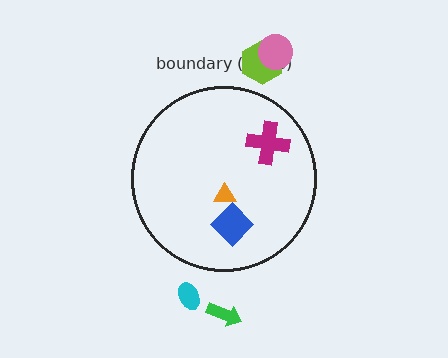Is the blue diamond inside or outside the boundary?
Inside.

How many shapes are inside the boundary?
3 inside, 4 outside.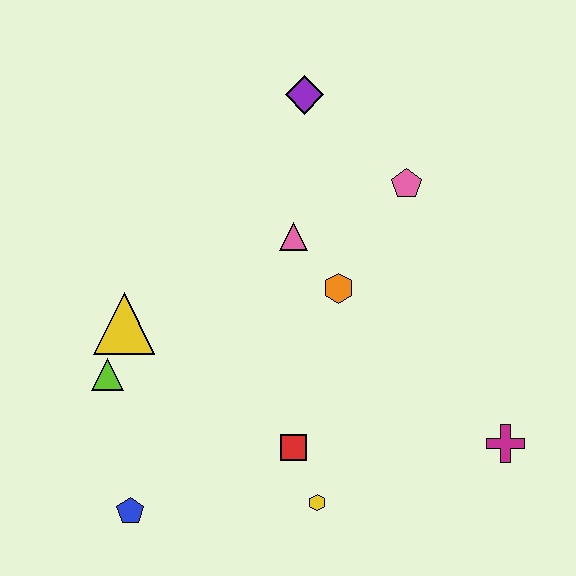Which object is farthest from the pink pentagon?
The blue pentagon is farthest from the pink pentagon.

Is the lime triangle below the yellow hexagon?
No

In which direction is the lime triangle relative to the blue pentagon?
The lime triangle is above the blue pentagon.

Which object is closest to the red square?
The yellow hexagon is closest to the red square.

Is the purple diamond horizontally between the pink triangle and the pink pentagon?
Yes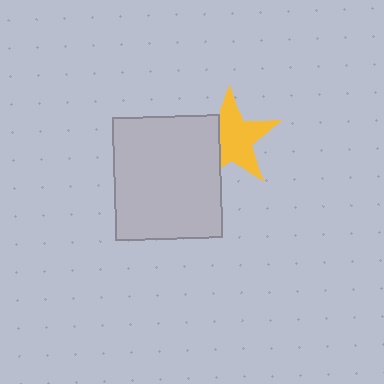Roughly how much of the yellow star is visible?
Most of it is visible (roughly 70%).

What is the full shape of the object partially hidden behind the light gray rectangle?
The partially hidden object is a yellow star.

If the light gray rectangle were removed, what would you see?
You would see the complete yellow star.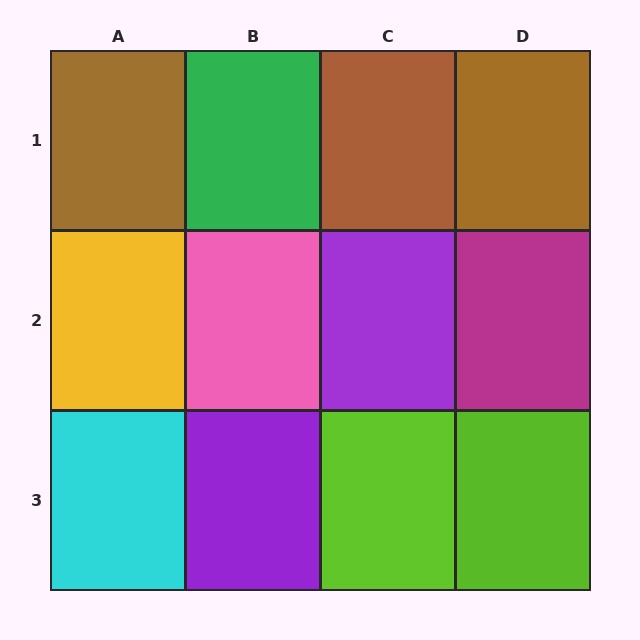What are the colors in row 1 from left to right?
Brown, green, brown, brown.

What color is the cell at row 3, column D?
Lime.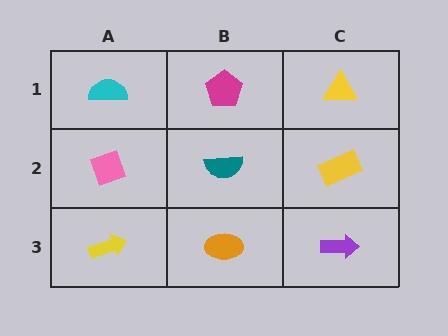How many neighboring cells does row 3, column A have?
2.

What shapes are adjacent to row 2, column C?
A yellow triangle (row 1, column C), a purple arrow (row 3, column C), a teal semicircle (row 2, column B).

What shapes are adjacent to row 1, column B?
A teal semicircle (row 2, column B), a cyan semicircle (row 1, column A), a yellow triangle (row 1, column C).